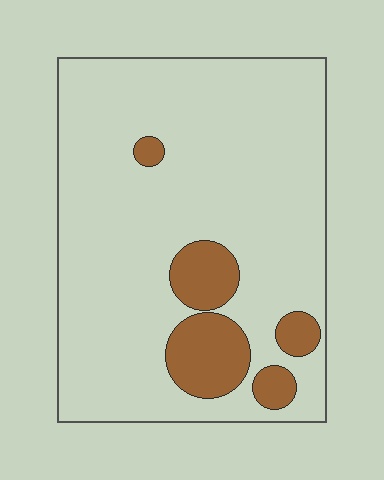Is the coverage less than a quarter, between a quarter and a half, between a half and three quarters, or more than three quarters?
Less than a quarter.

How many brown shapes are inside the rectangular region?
5.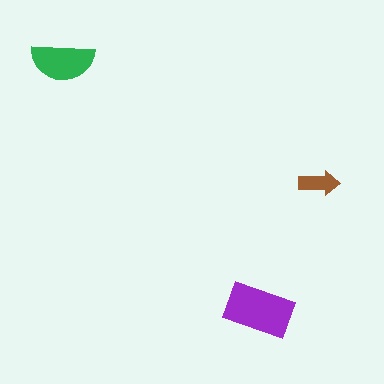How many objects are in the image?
There are 3 objects in the image.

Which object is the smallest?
The brown arrow.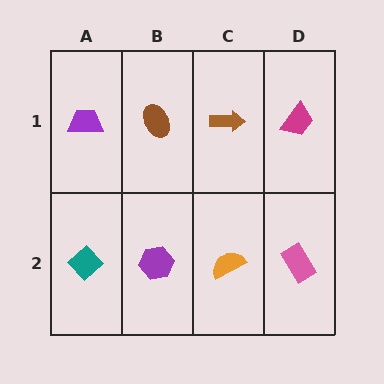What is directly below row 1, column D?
A pink rectangle.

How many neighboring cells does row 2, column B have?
3.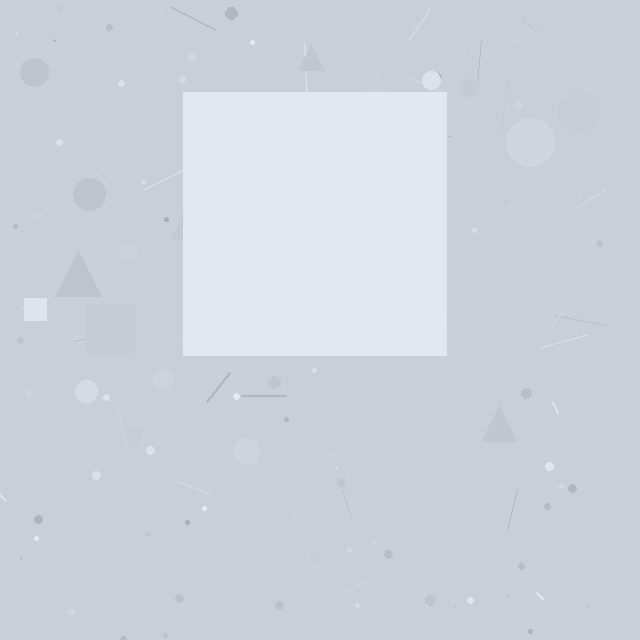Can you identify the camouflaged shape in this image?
The camouflaged shape is a square.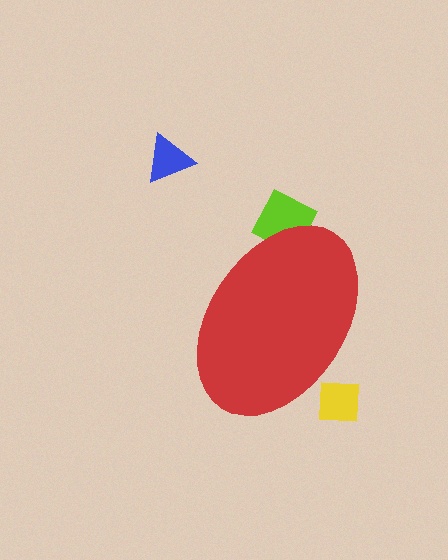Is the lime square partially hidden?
Yes, the lime square is partially hidden behind the red ellipse.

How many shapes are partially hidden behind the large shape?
2 shapes are partially hidden.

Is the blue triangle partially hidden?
No, the blue triangle is fully visible.